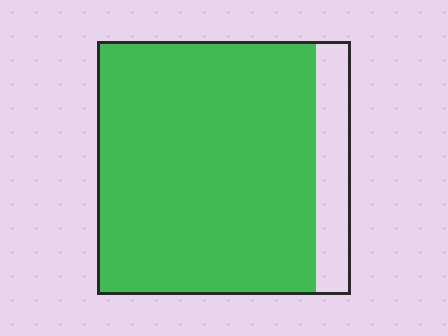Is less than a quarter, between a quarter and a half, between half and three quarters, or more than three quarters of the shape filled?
More than three quarters.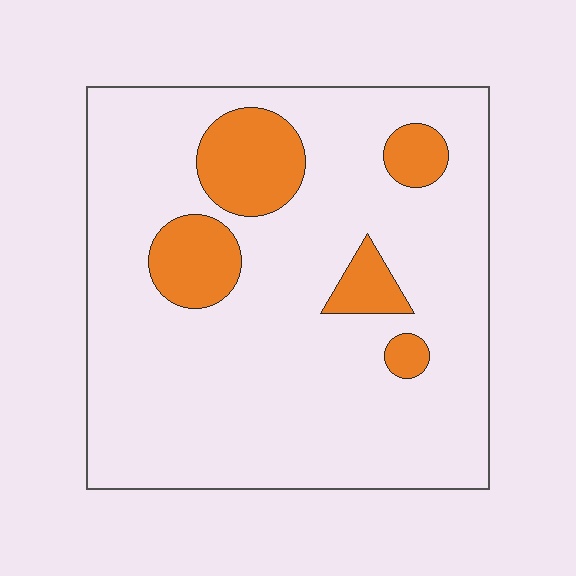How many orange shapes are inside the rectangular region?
5.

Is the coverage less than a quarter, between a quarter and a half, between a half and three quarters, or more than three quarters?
Less than a quarter.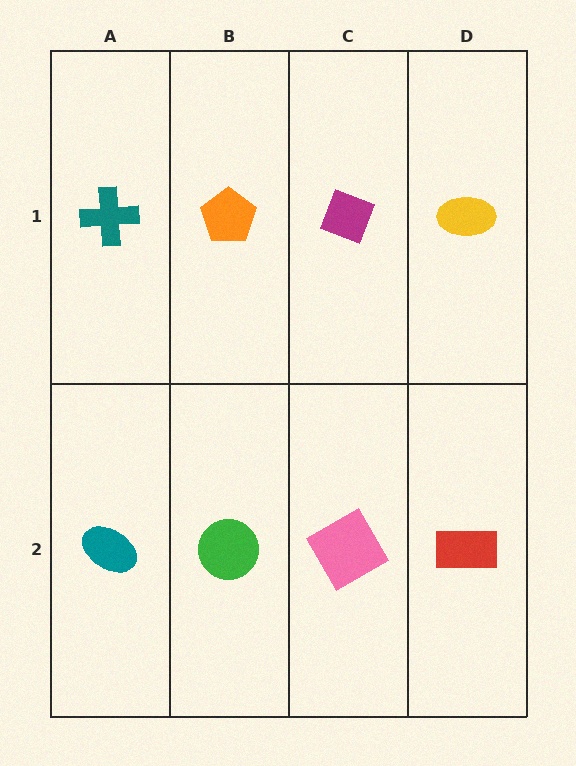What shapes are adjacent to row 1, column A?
A teal ellipse (row 2, column A), an orange pentagon (row 1, column B).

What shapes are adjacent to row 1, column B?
A green circle (row 2, column B), a teal cross (row 1, column A), a magenta diamond (row 1, column C).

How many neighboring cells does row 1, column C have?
3.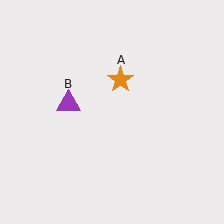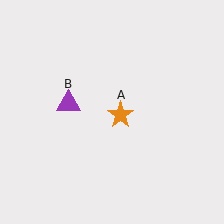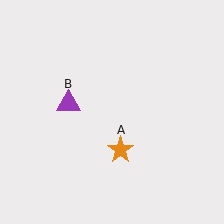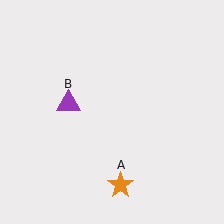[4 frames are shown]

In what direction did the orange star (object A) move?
The orange star (object A) moved down.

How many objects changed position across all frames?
1 object changed position: orange star (object A).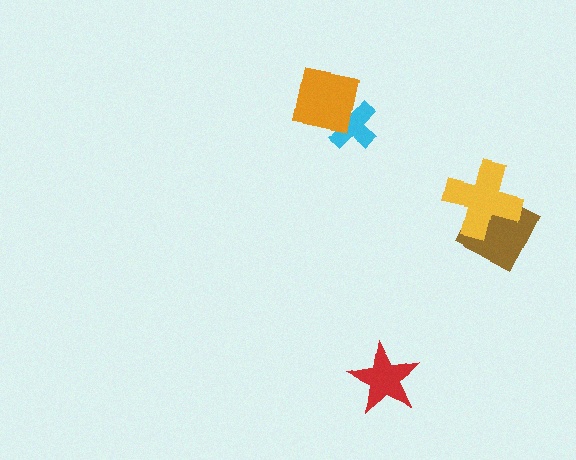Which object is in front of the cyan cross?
The orange square is in front of the cyan cross.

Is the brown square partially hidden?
Yes, it is partially covered by another shape.